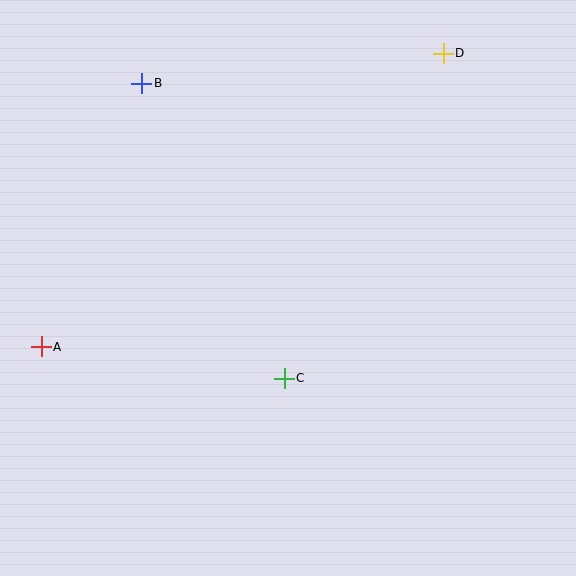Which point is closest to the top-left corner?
Point B is closest to the top-left corner.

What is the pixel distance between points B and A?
The distance between B and A is 282 pixels.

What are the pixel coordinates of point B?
Point B is at (142, 83).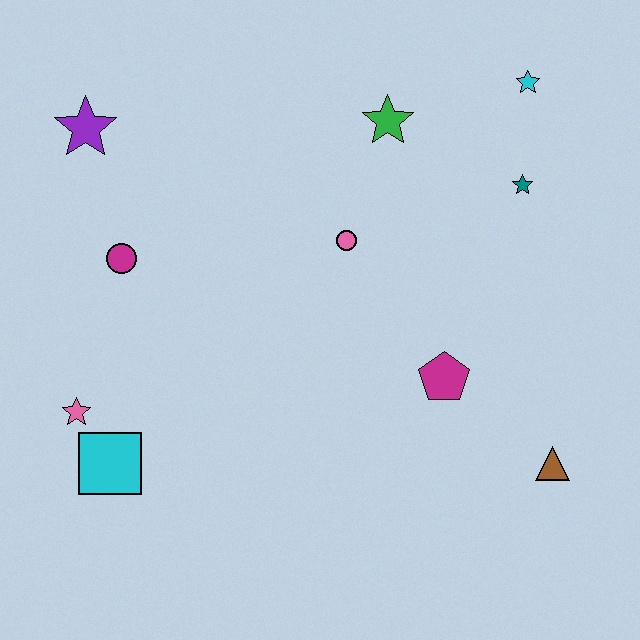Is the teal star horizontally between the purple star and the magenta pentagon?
No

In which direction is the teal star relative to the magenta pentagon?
The teal star is above the magenta pentagon.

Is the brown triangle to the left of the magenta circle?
No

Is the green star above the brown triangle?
Yes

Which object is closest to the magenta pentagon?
The brown triangle is closest to the magenta pentagon.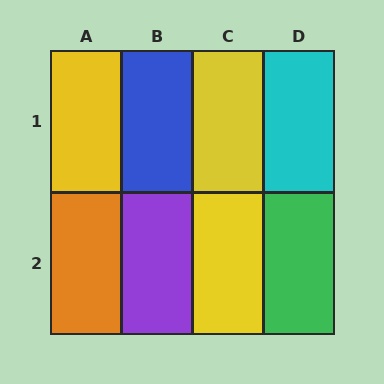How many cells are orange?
1 cell is orange.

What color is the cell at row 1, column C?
Yellow.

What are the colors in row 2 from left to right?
Orange, purple, yellow, green.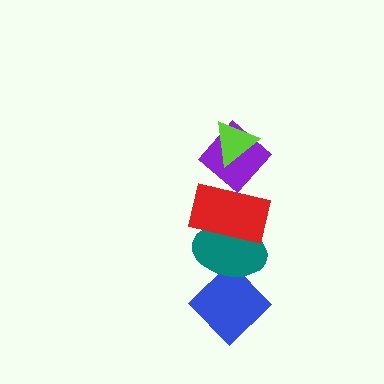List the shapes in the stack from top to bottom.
From top to bottom: the lime triangle, the purple diamond, the red rectangle, the teal ellipse, the blue diamond.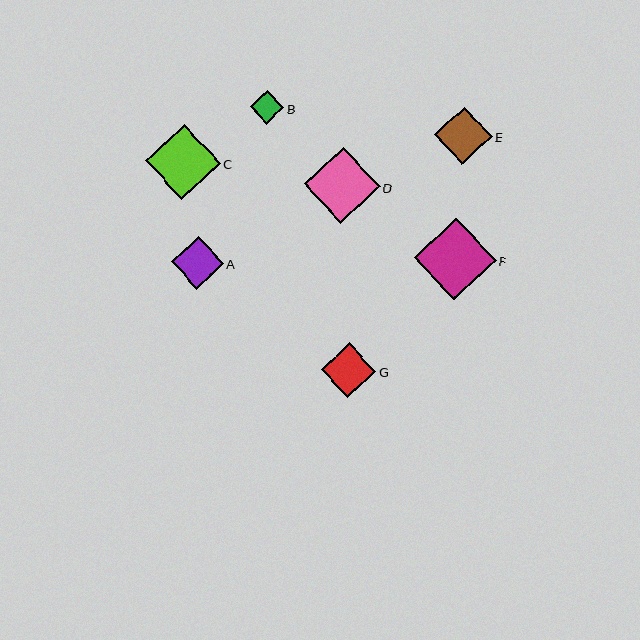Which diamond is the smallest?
Diamond B is the smallest with a size of approximately 33 pixels.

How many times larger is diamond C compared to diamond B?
Diamond C is approximately 2.3 times the size of diamond B.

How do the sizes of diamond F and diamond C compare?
Diamond F and diamond C are approximately the same size.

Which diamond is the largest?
Diamond F is the largest with a size of approximately 82 pixels.